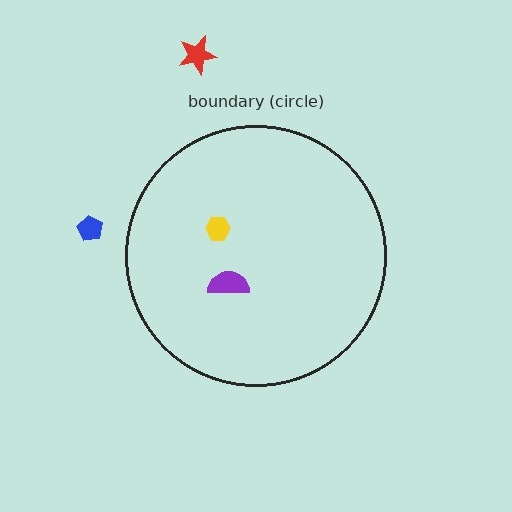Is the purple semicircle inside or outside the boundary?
Inside.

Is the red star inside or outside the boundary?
Outside.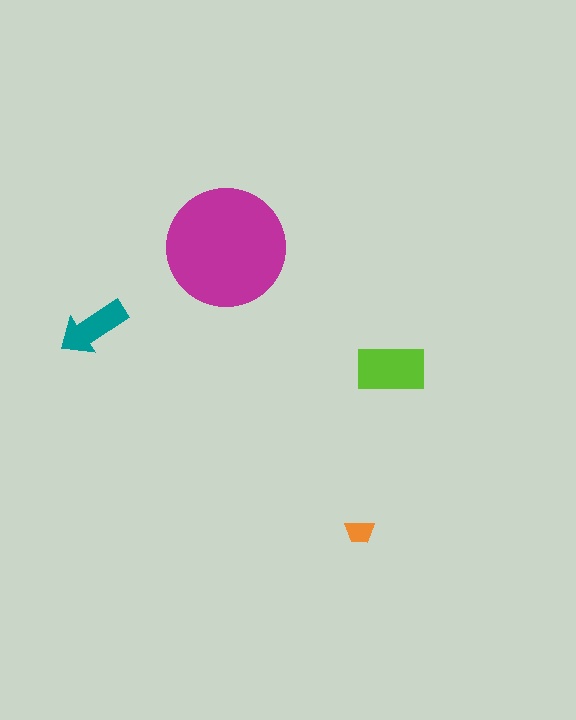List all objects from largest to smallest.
The magenta circle, the lime rectangle, the teal arrow, the orange trapezoid.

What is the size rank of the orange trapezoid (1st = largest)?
4th.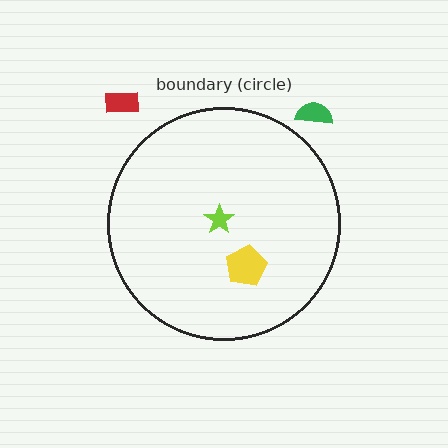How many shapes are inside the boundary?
2 inside, 2 outside.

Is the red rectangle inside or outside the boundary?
Outside.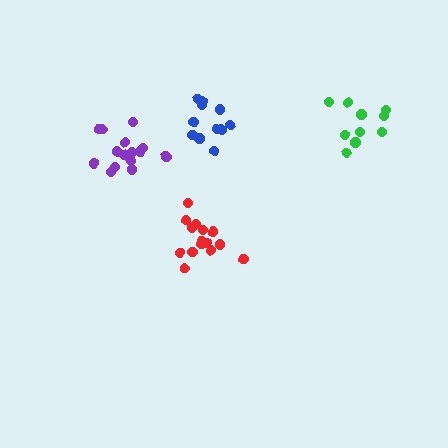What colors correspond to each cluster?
The clusters are colored: blue, green, red, purple.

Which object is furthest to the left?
The purple cluster is leftmost.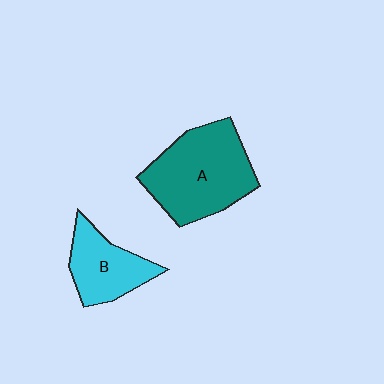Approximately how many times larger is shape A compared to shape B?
Approximately 1.7 times.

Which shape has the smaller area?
Shape B (cyan).